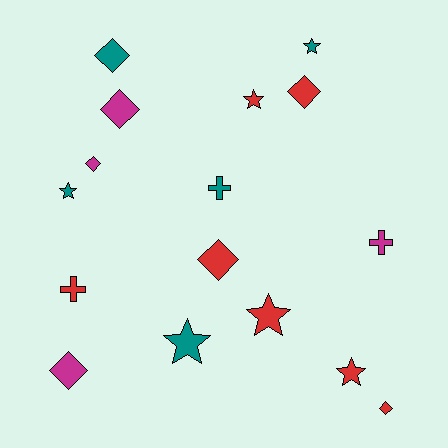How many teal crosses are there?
There is 1 teal cross.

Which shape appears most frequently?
Diamond, with 7 objects.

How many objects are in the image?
There are 16 objects.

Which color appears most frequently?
Red, with 7 objects.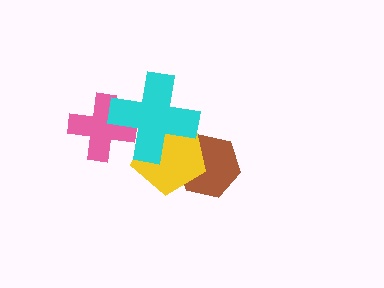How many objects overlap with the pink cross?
1 object overlaps with the pink cross.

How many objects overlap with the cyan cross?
2 objects overlap with the cyan cross.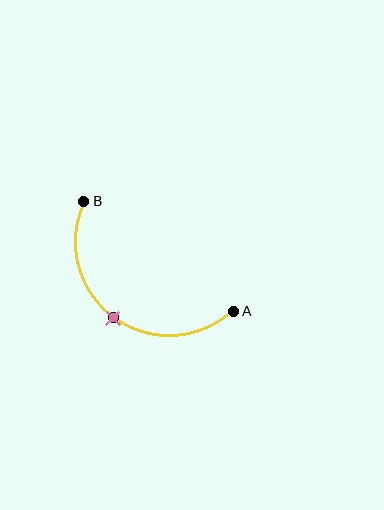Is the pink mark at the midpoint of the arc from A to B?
Yes. The pink mark lies on the arc at equal arc-length from both A and B — it is the arc midpoint.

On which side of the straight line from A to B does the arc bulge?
The arc bulges below and to the left of the straight line connecting A and B.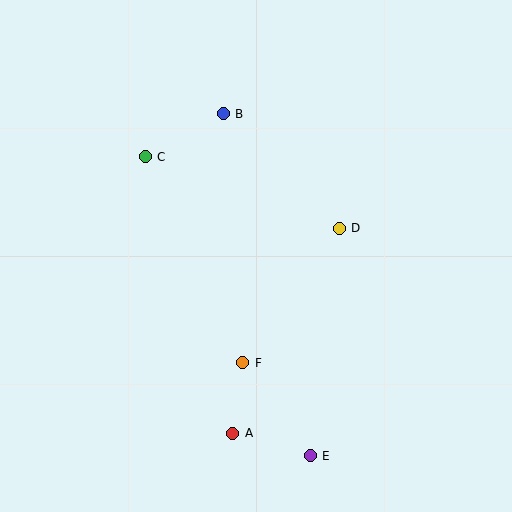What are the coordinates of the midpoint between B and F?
The midpoint between B and F is at (233, 238).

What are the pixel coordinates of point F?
Point F is at (243, 363).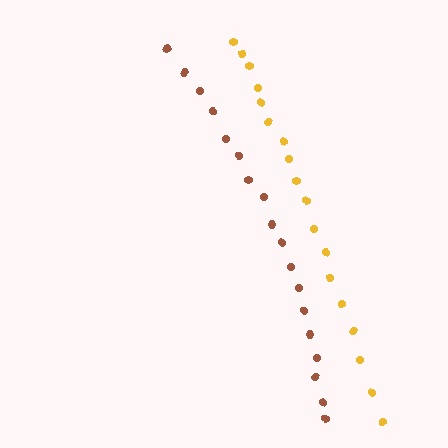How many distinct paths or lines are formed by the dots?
There are 2 distinct paths.